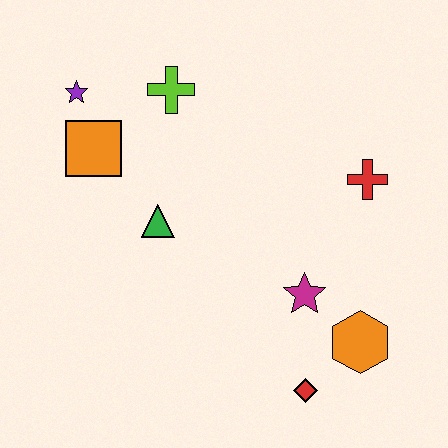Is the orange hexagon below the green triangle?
Yes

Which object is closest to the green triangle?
The orange square is closest to the green triangle.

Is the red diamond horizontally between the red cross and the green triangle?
Yes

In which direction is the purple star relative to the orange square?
The purple star is above the orange square.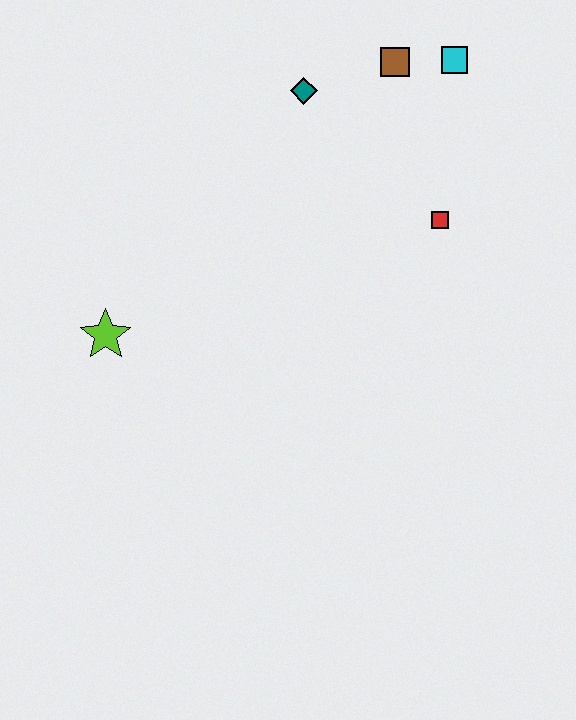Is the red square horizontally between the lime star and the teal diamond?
No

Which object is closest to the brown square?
The cyan square is closest to the brown square.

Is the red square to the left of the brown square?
No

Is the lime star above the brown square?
No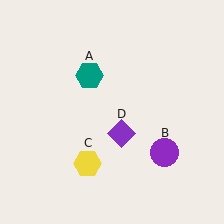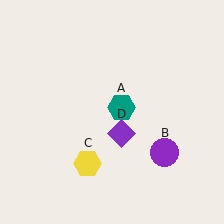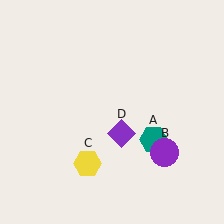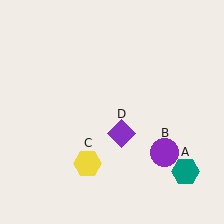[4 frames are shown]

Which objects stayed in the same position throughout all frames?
Purple circle (object B) and yellow hexagon (object C) and purple diamond (object D) remained stationary.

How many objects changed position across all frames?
1 object changed position: teal hexagon (object A).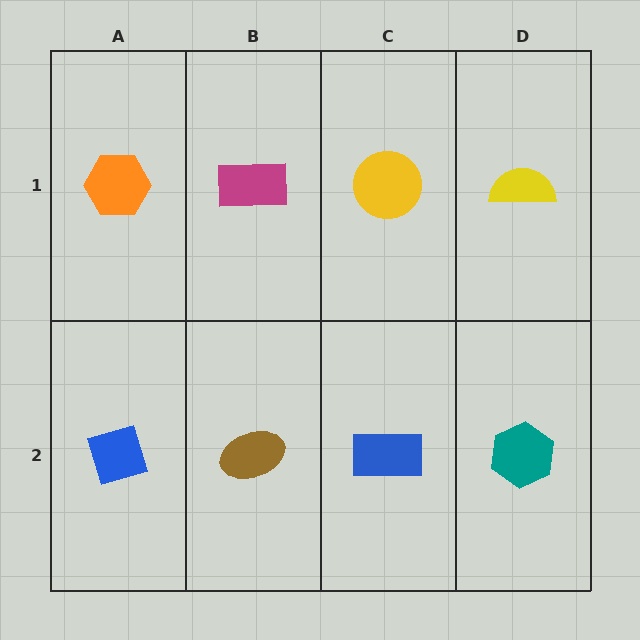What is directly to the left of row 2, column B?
A blue diamond.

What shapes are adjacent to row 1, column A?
A blue diamond (row 2, column A), a magenta rectangle (row 1, column B).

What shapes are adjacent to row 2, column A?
An orange hexagon (row 1, column A), a brown ellipse (row 2, column B).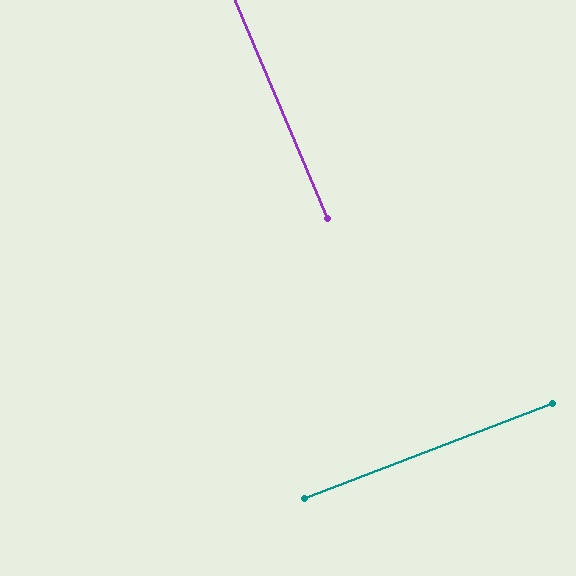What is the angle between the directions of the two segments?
Approximately 88 degrees.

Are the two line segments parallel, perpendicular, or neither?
Perpendicular — they meet at approximately 88°.